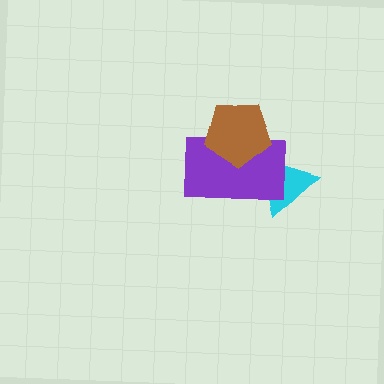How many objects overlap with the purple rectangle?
2 objects overlap with the purple rectangle.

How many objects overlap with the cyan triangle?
1 object overlaps with the cyan triangle.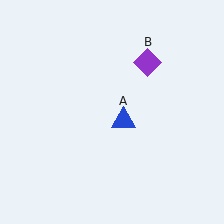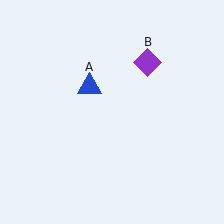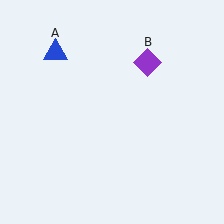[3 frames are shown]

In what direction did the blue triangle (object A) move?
The blue triangle (object A) moved up and to the left.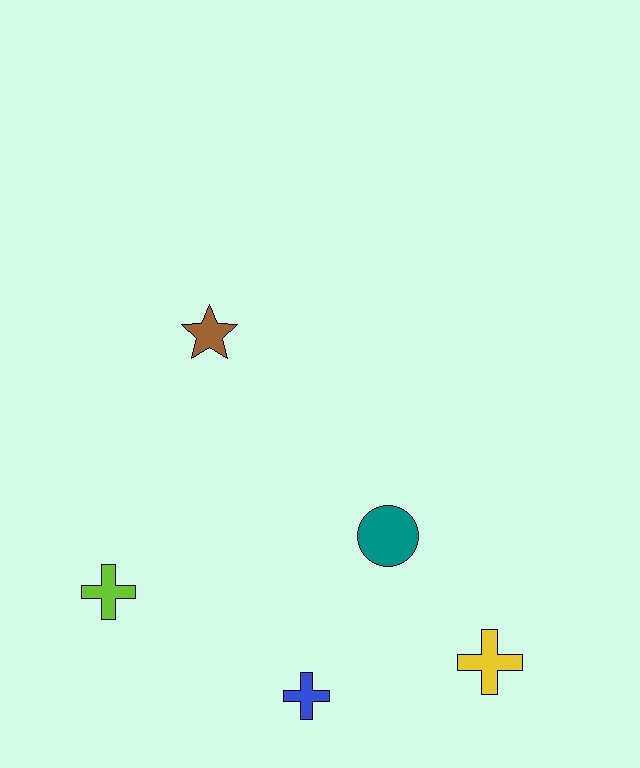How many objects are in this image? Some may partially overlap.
There are 5 objects.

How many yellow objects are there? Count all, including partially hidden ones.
There is 1 yellow object.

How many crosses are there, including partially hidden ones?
There are 3 crosses.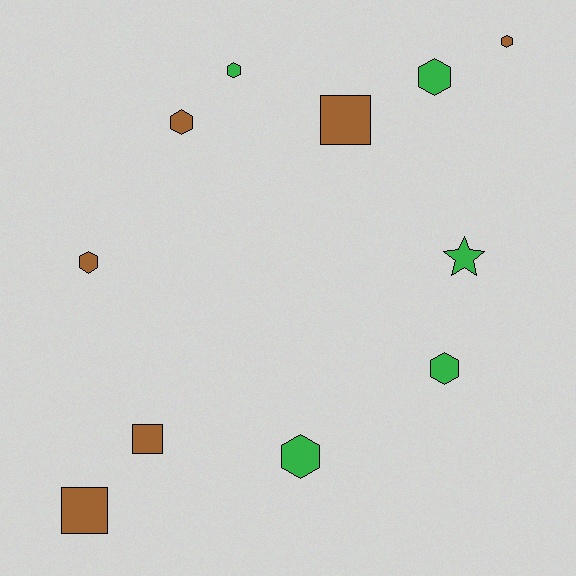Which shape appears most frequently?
Hexagon, with 7 objects.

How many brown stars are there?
There are no brown stars.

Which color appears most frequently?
Brown, with 6 objects.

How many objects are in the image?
There are 11 objects.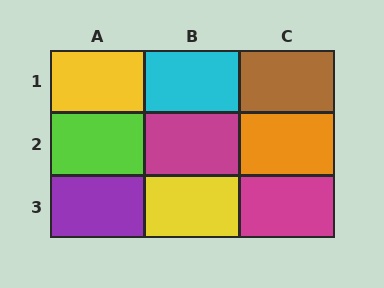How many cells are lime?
1 cell is lime.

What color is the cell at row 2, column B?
Magenta.